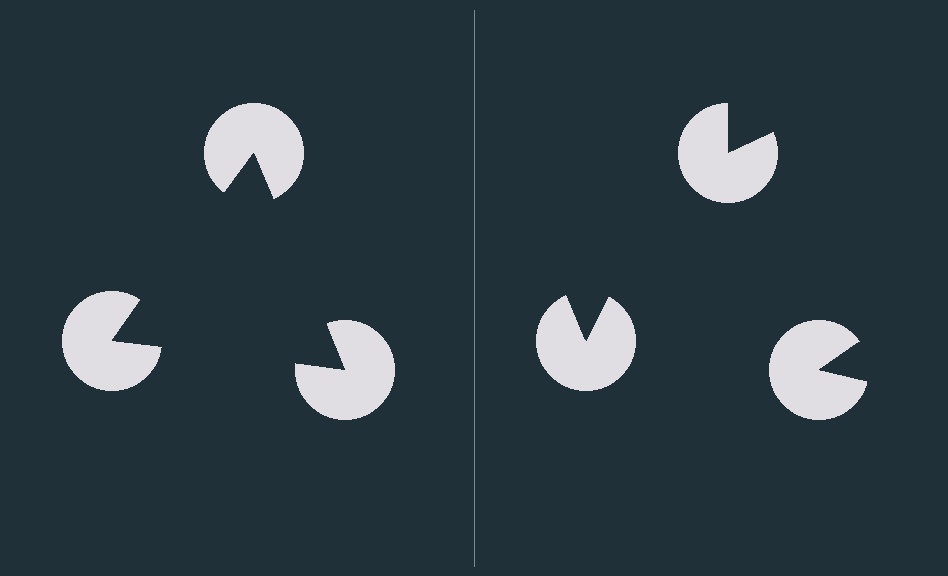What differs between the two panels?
The pac-man discs are positioned identically on both sides; only the wedge orientations differ. On the left they align to a triangle; on the right they are misaligned.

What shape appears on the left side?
An illusory triangle.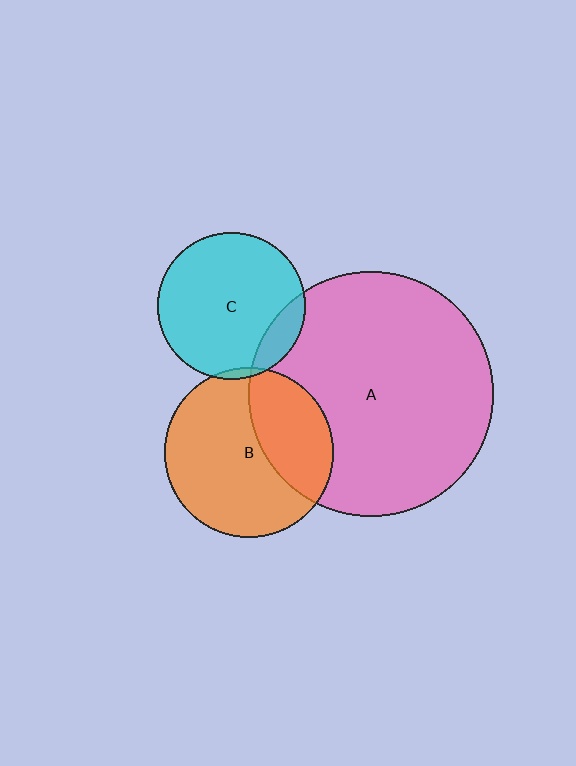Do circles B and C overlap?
Yes.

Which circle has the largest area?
Circle A (pink).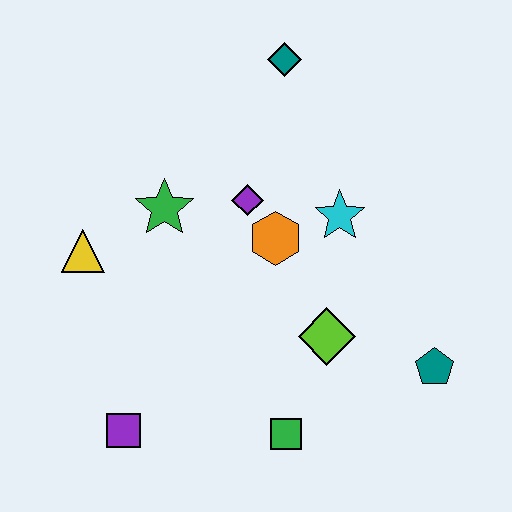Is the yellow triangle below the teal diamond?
Yes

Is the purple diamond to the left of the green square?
Yes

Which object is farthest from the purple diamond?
The purple square is farthest from the purple diamond.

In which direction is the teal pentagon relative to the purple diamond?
The teal pentagon is to the right of the purple diamond.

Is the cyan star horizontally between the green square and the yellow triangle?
No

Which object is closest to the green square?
The lime diamond is closest to the green square.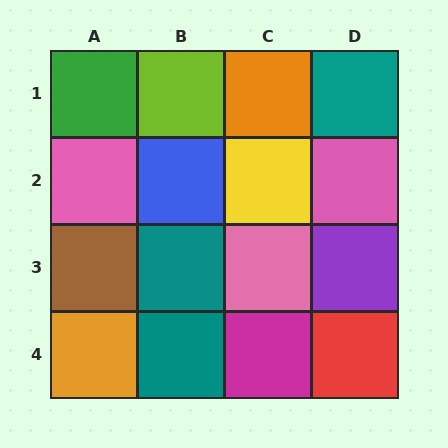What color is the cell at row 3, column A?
Brown.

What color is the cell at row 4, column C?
Magenta.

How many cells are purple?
1 cell is purple.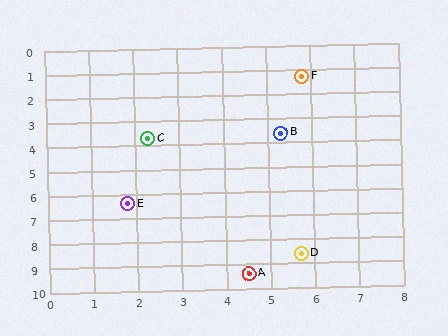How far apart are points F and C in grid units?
Points F and C are about 4.2 grid units apart.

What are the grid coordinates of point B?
Point B is at approximately (5.3, 3.6).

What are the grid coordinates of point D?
Point D is at approximately (5.7, 8.6).